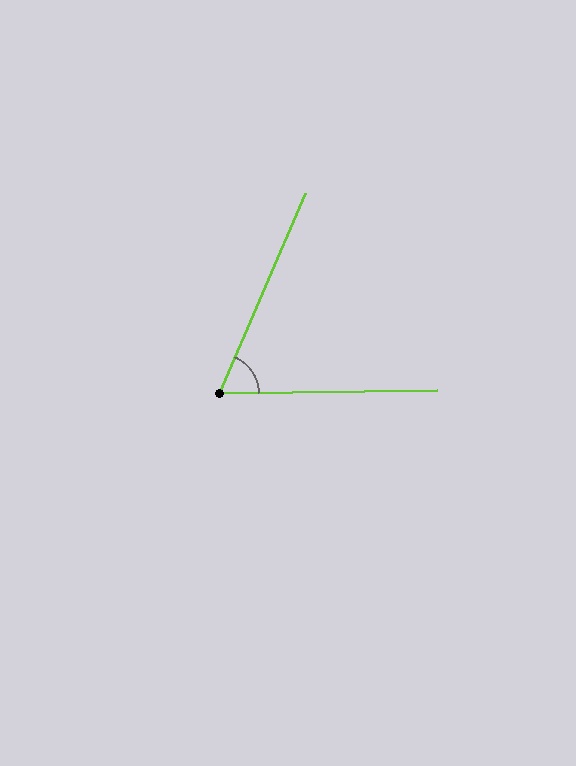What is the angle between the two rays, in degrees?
Approximately 66 degrees.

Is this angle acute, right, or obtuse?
It is acute.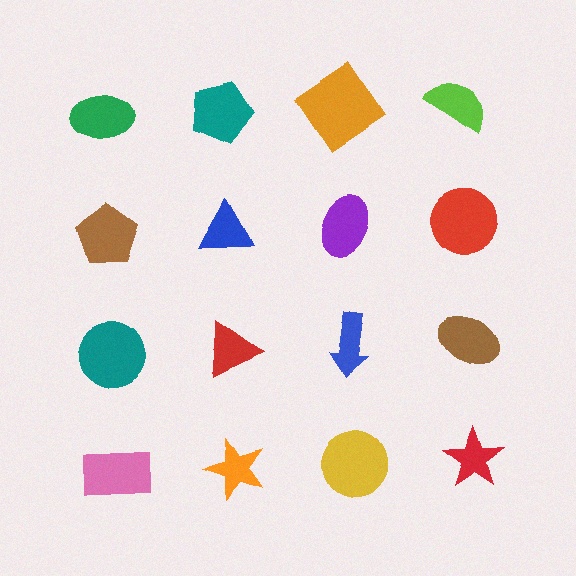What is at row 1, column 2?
A teal pentagon.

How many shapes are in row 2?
4 shapes.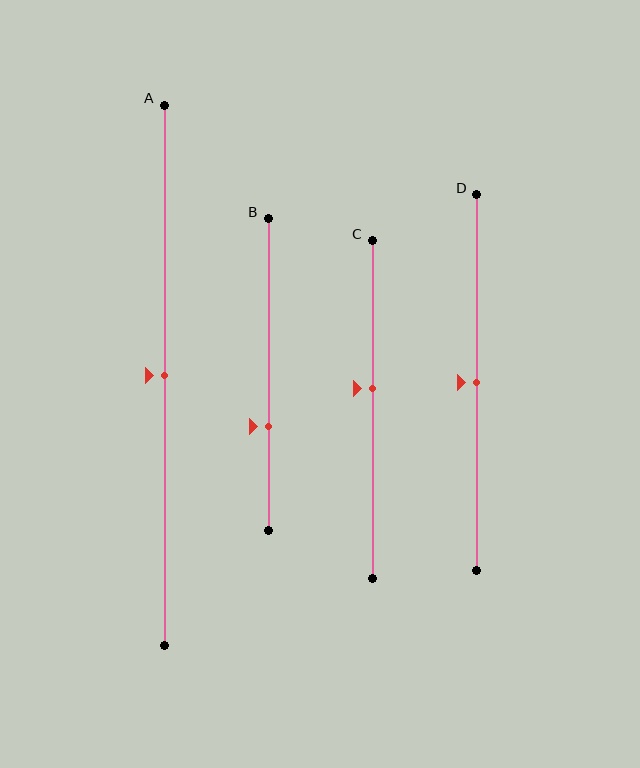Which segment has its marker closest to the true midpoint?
Segment A has its marker closest to the true midpoint.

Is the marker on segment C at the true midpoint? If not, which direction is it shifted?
No, the marker on segment C is shifted upward by about 6% of the segment length.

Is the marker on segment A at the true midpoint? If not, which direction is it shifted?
Yes, the marker on segment A is at the true midpoint.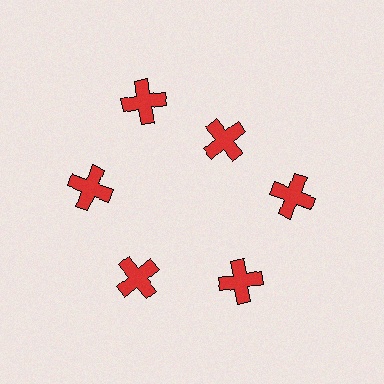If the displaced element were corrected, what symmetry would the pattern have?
It would have 6-fold rotational symmetry — the pattern would map onto itself every 60 degrees.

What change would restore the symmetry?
The symmetry would be restored by moving it outward, back onto the ring so that all 6 crosses sit at equal angles and equal distance from the center.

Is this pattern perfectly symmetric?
No. The 6 red crosses are arranged in a ring, but one element near the 1 o'clock position is pulled inward toward the center, breaking the 6-fold rotational symmetry.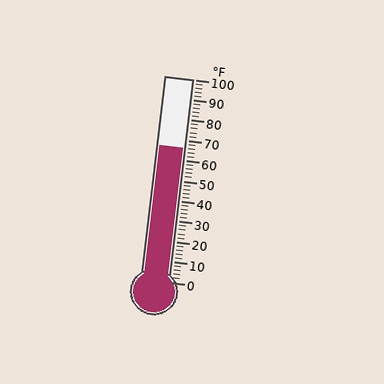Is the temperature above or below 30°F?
The temperature is above 30°F.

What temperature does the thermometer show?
The thermometer shows approximately 66°F.